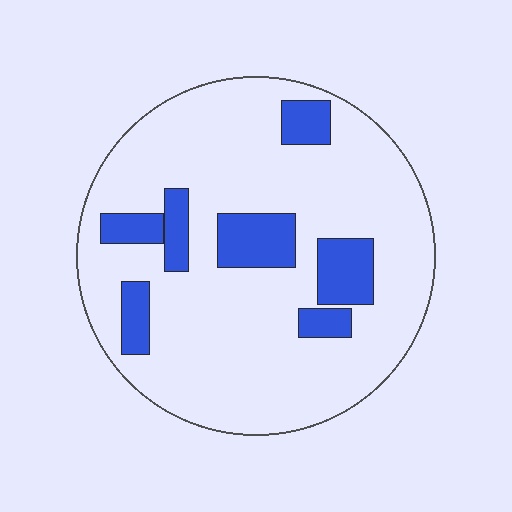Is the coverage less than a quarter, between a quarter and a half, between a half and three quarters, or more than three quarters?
Less than a quarter.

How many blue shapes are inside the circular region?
7.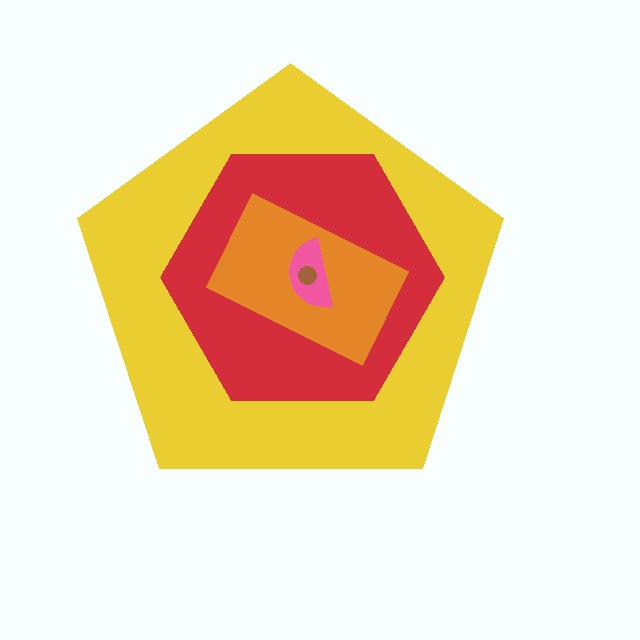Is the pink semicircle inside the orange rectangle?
Yes.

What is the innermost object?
The brown circle.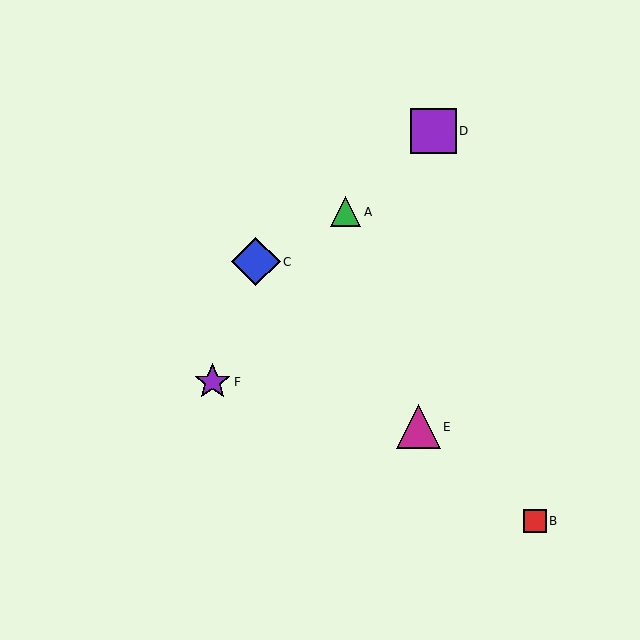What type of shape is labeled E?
Shape E is a magenta triangle.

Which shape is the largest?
The blue diamond (labeled C) is the largest.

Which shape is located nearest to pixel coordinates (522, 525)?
The red square (labeled B) at (535, 521) is nearest to that location.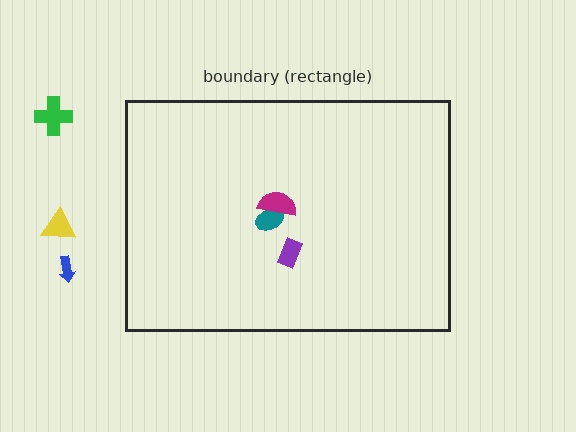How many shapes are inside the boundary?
3 inside, 3 outside.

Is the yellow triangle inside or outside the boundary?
Outside.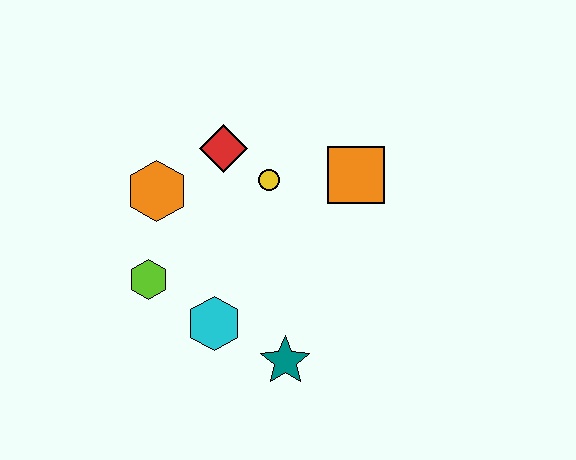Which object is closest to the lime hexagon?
The cyan hexagon is closest to the lime hexagon.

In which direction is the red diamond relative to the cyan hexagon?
The red diamond is above the cyan hexagon.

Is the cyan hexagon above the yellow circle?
No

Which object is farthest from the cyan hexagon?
The orange square is farthest from the cyan hexagon.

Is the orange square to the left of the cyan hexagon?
No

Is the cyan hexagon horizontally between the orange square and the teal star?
No